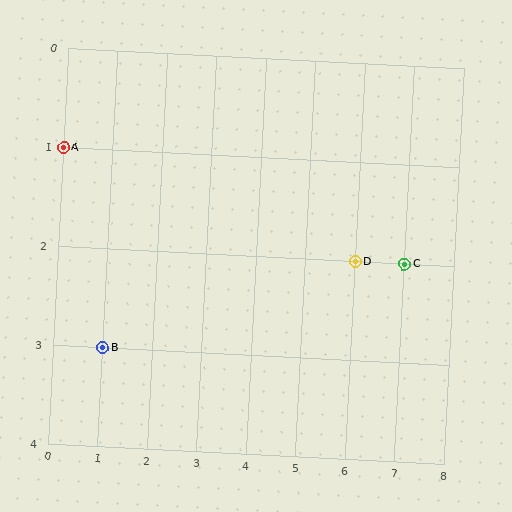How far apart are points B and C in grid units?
Points B and C are 6 columns and 1 row apart (about 6.1 grid units diagonally).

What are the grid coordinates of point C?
Point C is at grid coordinates (7, 2).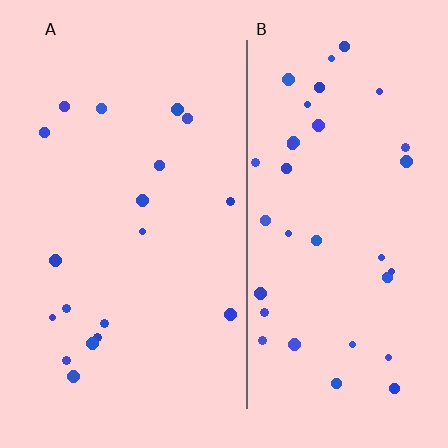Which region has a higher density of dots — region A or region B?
B (the right).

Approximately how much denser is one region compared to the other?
Approximately 1.9× — region B over region A.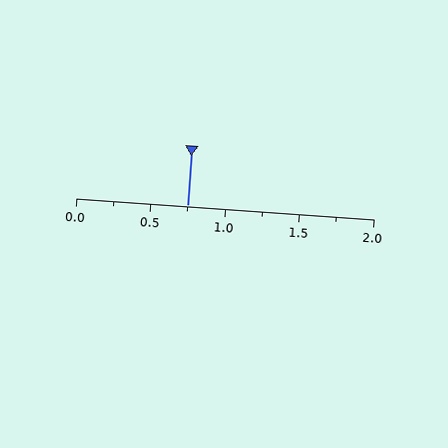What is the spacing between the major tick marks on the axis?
The major ticks are spaced 0.5 apart.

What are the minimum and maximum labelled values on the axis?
The axis runs from 0.0 to 2.0.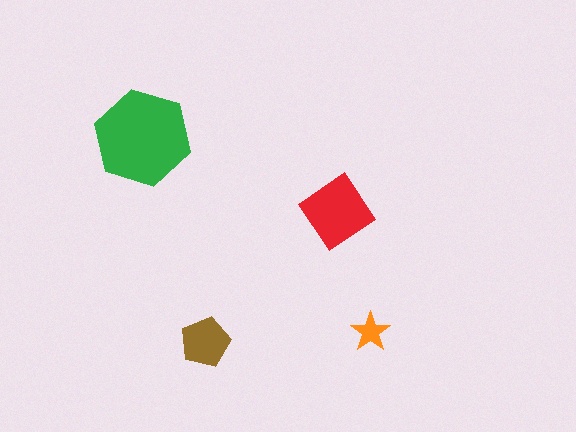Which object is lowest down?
The brown pentagon is bottommost.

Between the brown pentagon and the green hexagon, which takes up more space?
The green hexagon.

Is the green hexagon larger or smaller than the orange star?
Larger.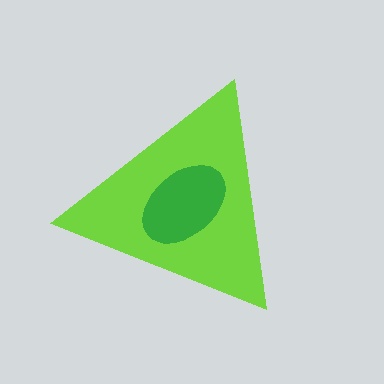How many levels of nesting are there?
2.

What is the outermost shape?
The lime triangle.